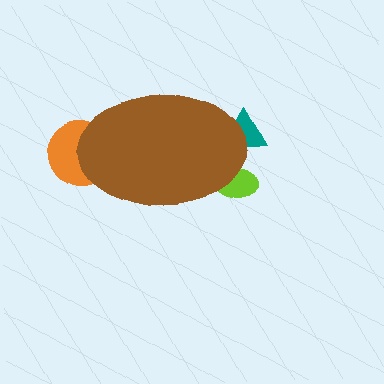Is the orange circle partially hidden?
Yes, the orange circle is partially hidden behind the brown ellipse.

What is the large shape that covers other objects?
A brown ellipse.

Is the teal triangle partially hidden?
Yes, the teal triangle is partially hidden behind the brown ellipse.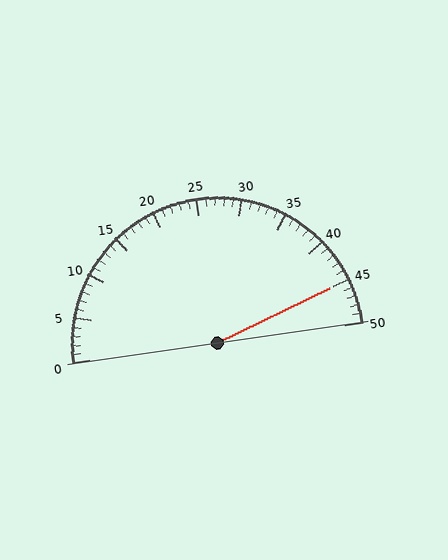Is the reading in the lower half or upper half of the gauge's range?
The reading is in the upper half of the range (0 to 50).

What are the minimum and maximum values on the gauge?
The gauge ranges from 0 to 50.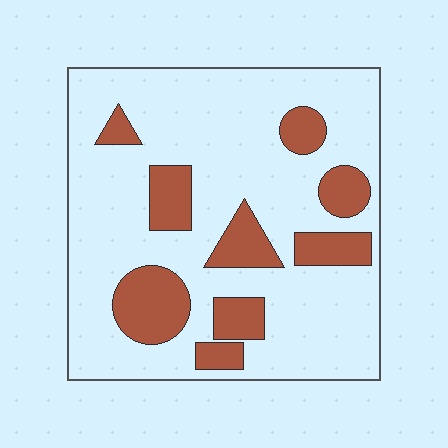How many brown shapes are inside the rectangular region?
9.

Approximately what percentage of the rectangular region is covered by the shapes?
Approximately 20%.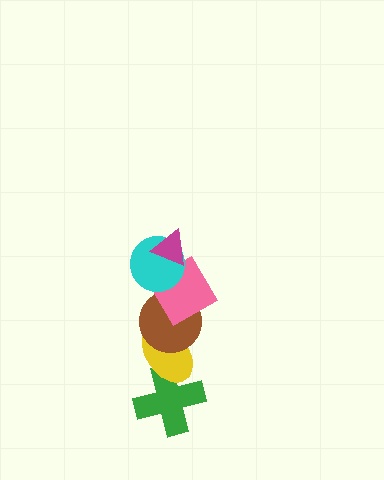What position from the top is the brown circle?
The brown circle is 4th from the top.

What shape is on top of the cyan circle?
The magenta triangle is on top of the cyan circle.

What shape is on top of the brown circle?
The pink diamond is on top of the brown circle.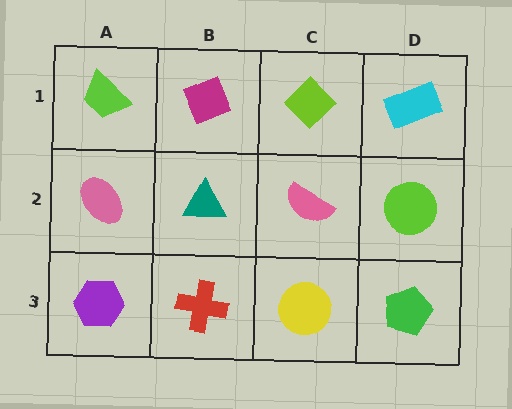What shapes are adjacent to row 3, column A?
A pink ellipse (row 2, column A), a red cross (row 3, column B).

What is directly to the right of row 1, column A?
A magenta diamond.